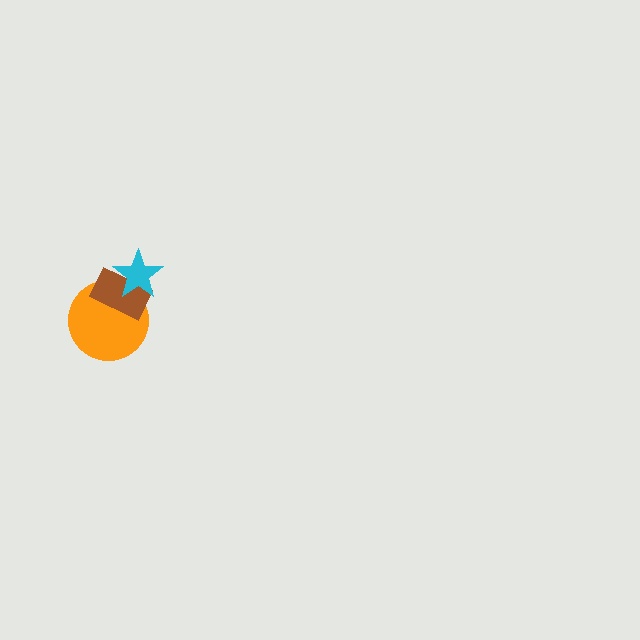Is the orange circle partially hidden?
Yes, it is partially covered by another shape.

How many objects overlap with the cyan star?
2 objects overlap with the cyan star.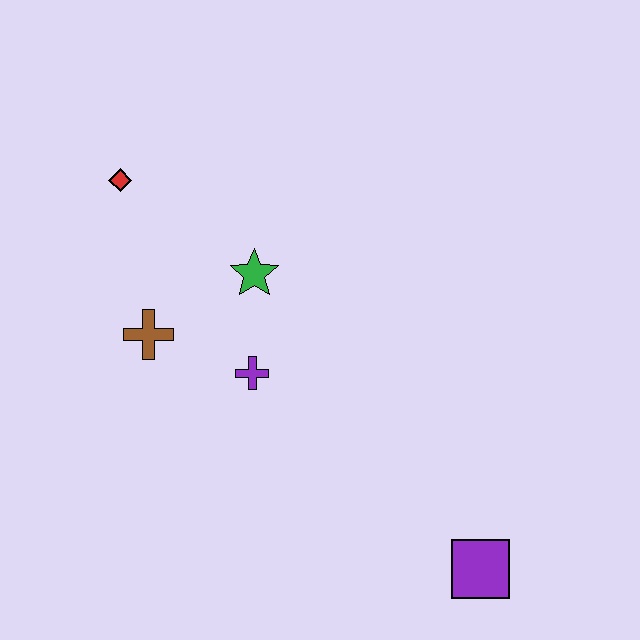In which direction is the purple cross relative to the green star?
The purple cross is below the green star.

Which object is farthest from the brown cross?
The purple square is farthest from the brown cross.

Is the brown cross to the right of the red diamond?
Yes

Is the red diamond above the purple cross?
Yes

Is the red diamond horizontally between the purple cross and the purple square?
No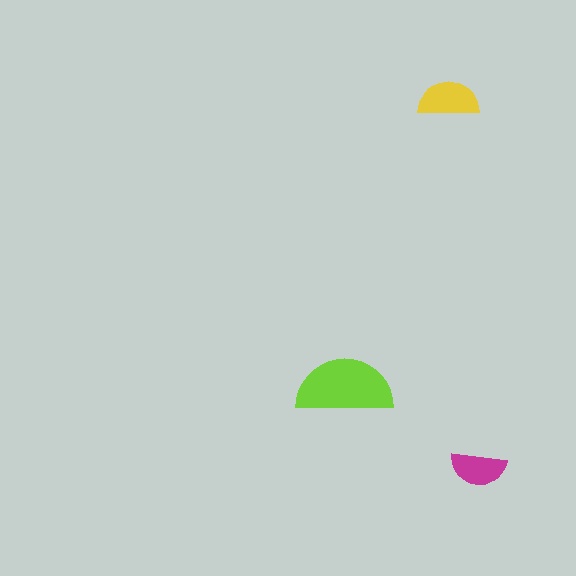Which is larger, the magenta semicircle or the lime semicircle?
The lime one.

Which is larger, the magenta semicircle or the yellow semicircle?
The yellow one.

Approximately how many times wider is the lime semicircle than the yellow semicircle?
About 1.5 times wider.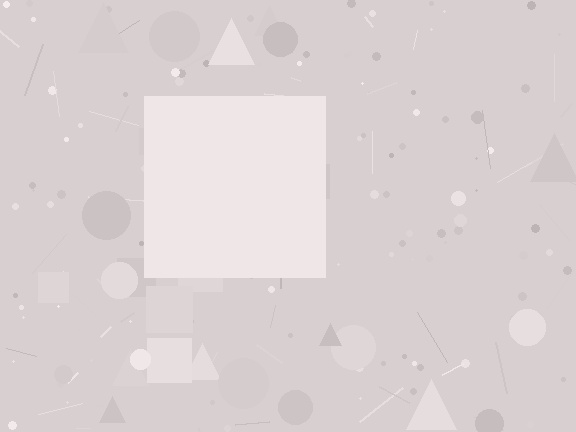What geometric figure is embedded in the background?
A square is embedded in the background.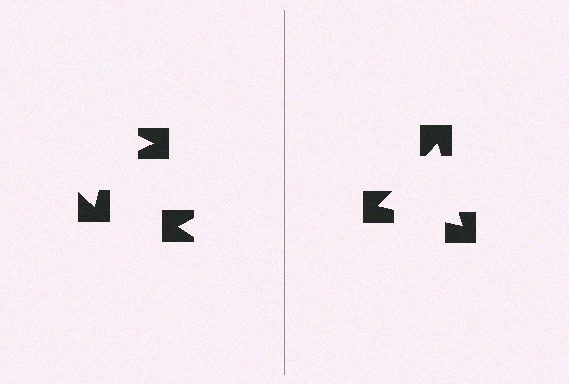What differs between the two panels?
The notched squares are positioned identically on both sides; only the wedge orientations differ. On the right they align to a triangle; on the left they are misaligned.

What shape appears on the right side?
An illusory triangle.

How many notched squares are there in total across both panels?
6 — 3 on each side.